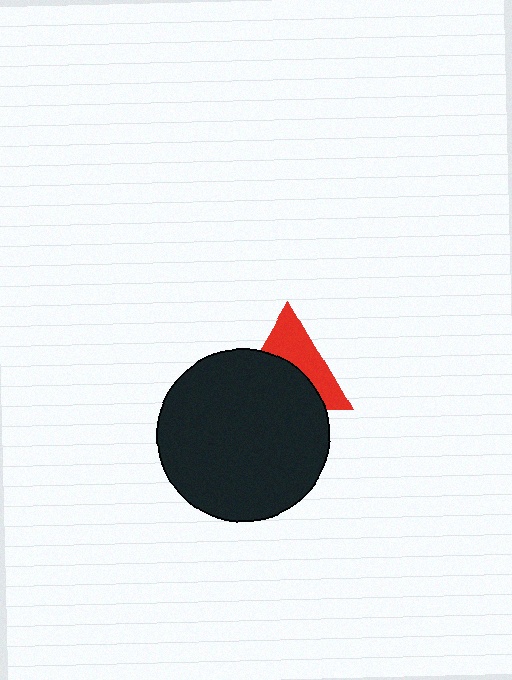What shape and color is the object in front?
The object in front is a black circle.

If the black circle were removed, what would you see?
You would see the complete red triangle.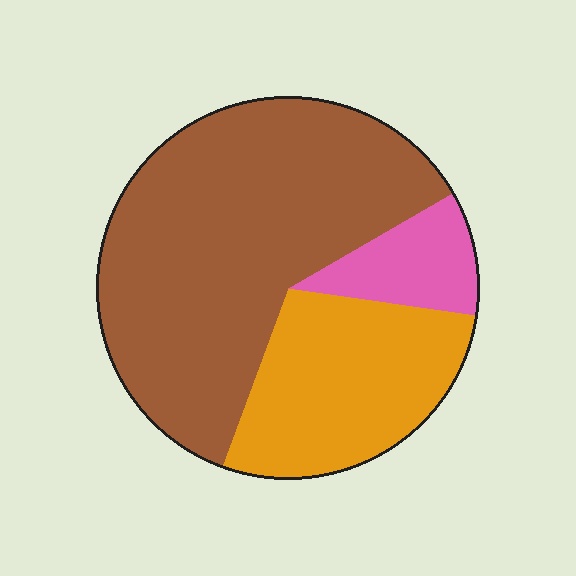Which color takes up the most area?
Brown, at roughly 60%.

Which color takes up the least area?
Pink, at roughly 10%.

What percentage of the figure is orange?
Orange covers around 30% of the figure.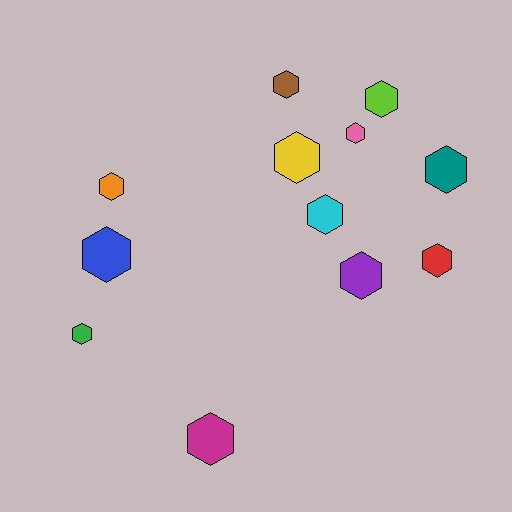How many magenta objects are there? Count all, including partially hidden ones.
There is 1 magenta object.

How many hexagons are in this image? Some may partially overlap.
There are 12 hexagons.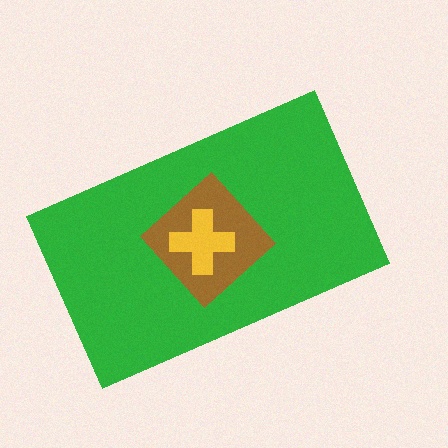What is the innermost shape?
The yellow cross.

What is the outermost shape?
The green rectangle.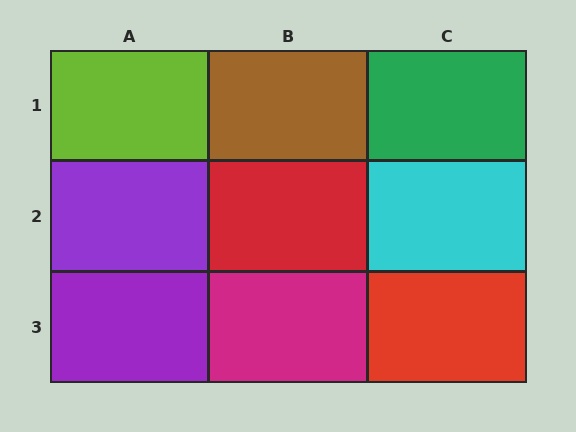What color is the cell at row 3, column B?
Magenta.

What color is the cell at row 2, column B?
Red.